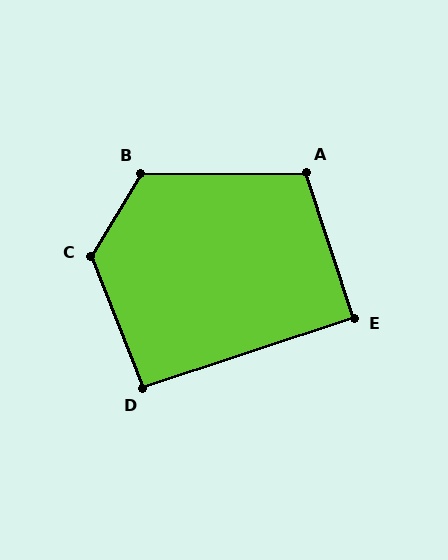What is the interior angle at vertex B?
Approximately 121 degrees (obtuse).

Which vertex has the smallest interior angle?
E, at approximately 90 degrees.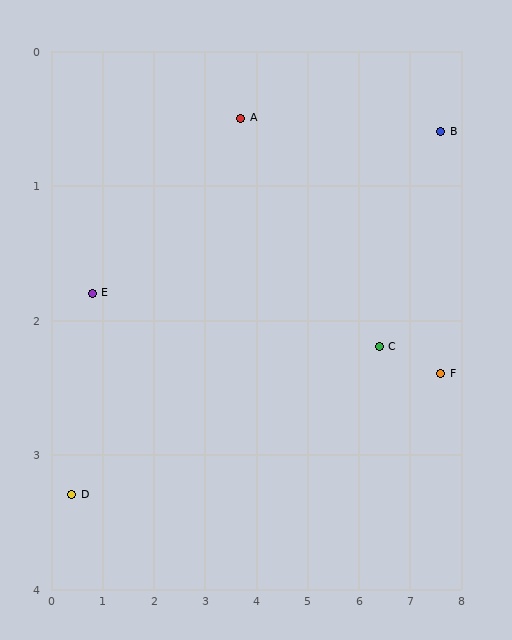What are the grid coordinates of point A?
Point A is at approximately (3.7, 0.5).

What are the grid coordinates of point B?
Point B is at approximately (7.6, 0.6).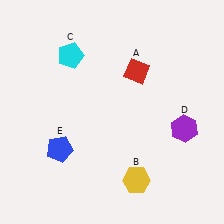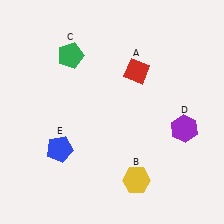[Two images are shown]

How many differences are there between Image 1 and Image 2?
There is 1 difference between the two images.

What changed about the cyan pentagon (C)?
In Image 1, C is cyan. In Image 2, it changed to green.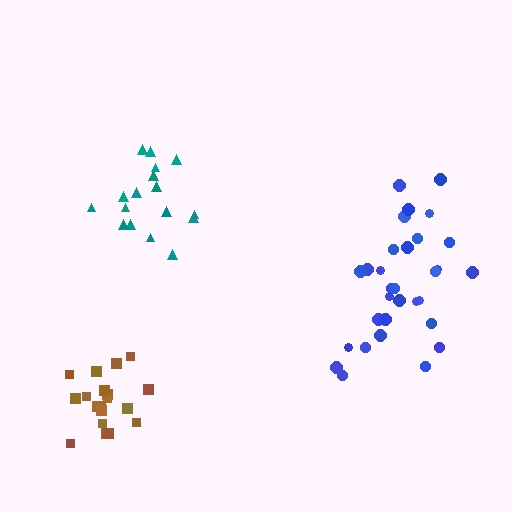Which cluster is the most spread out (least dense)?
Blue.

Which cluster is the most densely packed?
Brown.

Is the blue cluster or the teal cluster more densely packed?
Teal.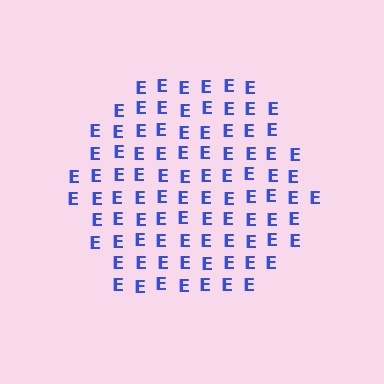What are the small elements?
The small elements are letter E's.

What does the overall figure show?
The overall figure shows a hexagon.